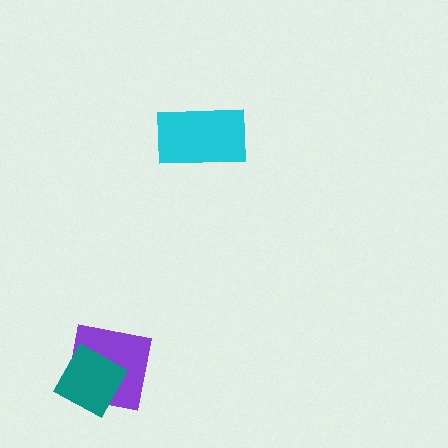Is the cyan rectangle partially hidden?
No, no other shape covers it.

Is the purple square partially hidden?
Yes, it is partially covered by another shape.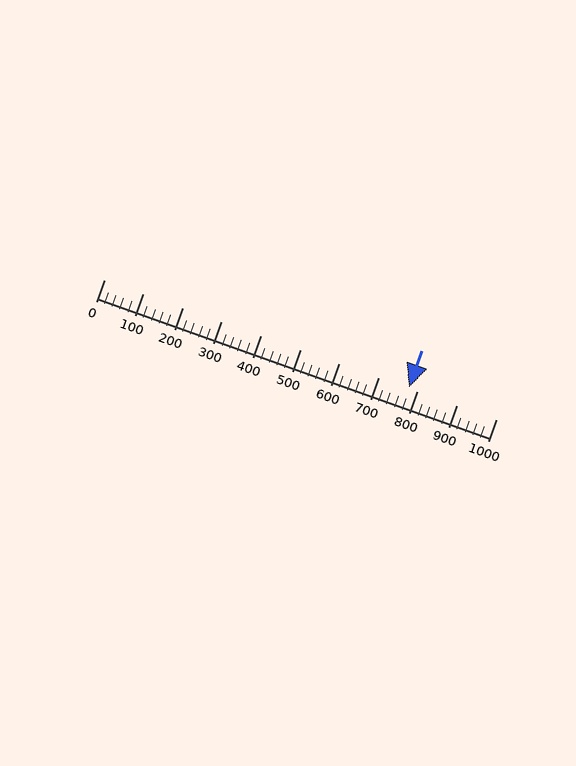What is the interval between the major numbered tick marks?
The major tick marks are spaced 100 units apart.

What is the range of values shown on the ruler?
The ruler shows values from 0 to 1000.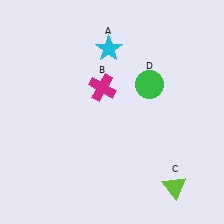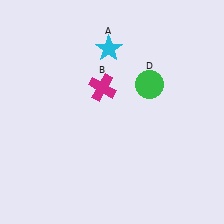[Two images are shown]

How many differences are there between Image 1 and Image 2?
There is 1 difference between the two images.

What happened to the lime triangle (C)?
The lime triangle (C) was removed in Image 2. It was in the bottom-right area of Image 1.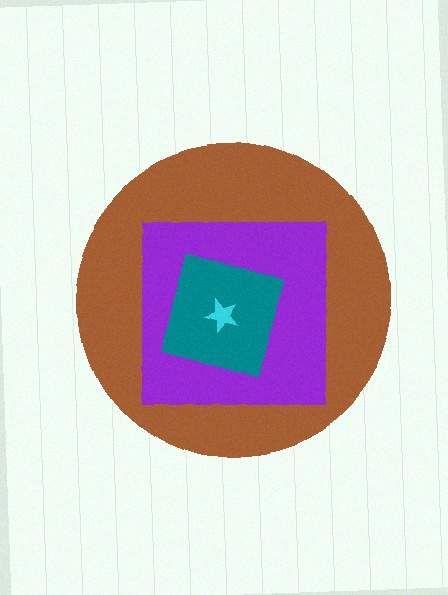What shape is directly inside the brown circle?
The purple square.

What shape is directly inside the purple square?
The teal diamond.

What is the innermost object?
The cyan star.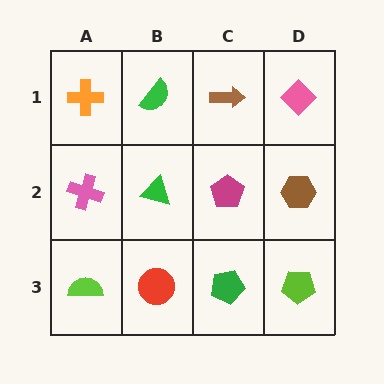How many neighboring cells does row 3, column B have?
3.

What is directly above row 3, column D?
A brown hexagon.